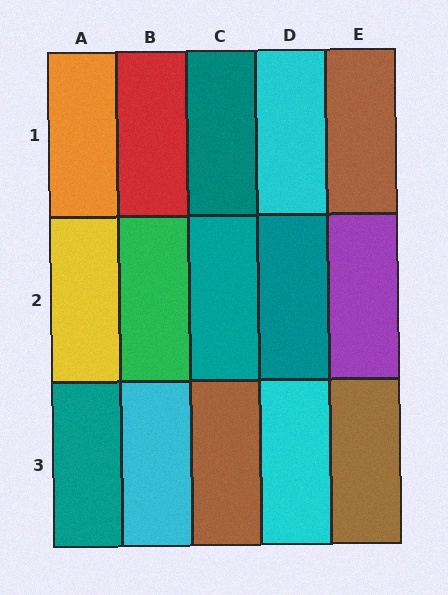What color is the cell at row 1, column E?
Brown.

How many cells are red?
1 cell is red.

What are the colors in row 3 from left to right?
Teal, cyan, brown, cyan, brown.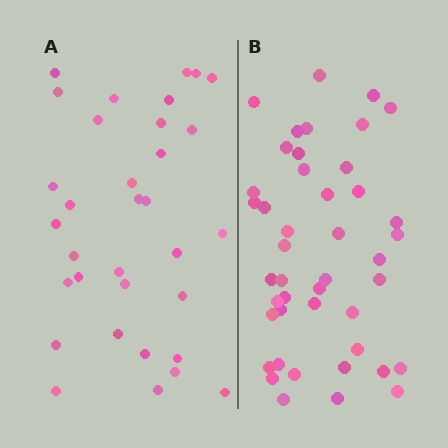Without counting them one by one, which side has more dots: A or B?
Region B (the right region) has more dots.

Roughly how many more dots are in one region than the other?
Region B has roughly 12 or so more dots than region A.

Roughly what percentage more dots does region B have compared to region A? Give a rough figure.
About 35% more.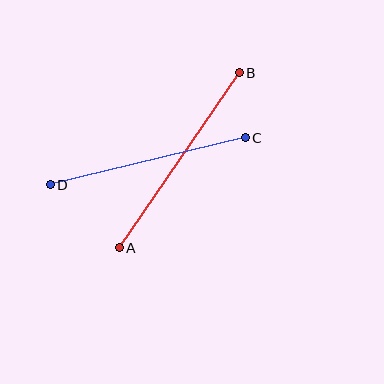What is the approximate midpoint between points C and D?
The midpoint is at approximately (148, 161) pixels.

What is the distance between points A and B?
The distance is approximately 212 pixels.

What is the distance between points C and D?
The distance is approximately 201 pixels.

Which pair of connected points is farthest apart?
Points A and B are farthest apart.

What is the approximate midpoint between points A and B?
The midpoint is at approximately (179, 160) pixels.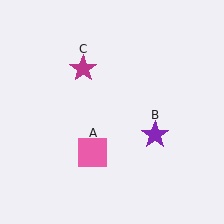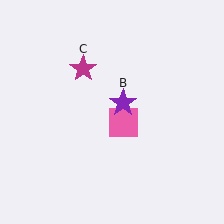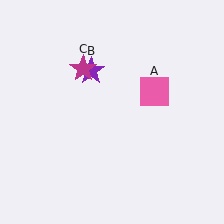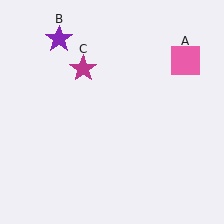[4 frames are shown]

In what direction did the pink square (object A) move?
The pink square (object A) moved up and to the right.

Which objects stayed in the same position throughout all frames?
Magenta star (object C) remained stationary.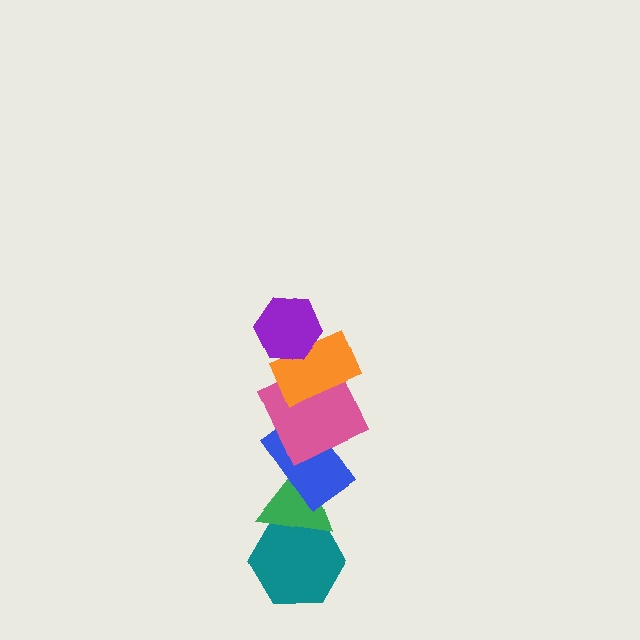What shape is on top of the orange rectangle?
The purple hexagon is on top of the orange rectangle.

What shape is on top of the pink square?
The orange rectangle is on top of the pink square.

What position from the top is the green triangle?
The green triangle is 5th from the top.